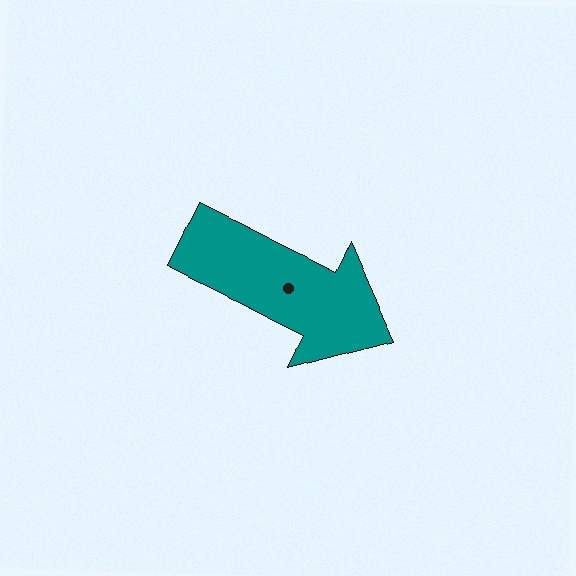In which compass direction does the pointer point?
Southeast.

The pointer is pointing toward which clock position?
Roughly 4 o'clock.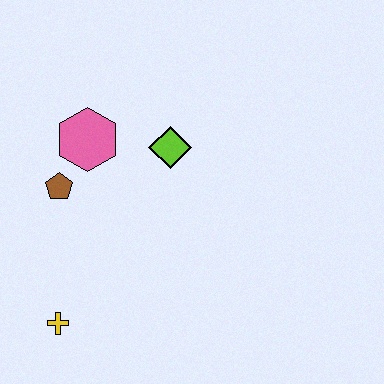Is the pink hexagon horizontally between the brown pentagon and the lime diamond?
Yes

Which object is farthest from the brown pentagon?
The yellow cross is farthest from the brown pentagon.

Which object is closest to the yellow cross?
The brown pentagon is closest to the yellow cross.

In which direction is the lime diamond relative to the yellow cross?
The lime diamond is above the yellow cross.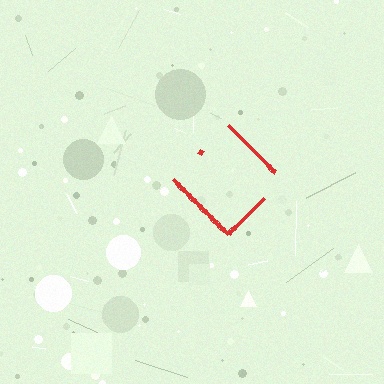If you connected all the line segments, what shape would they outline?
They would outline a diamond.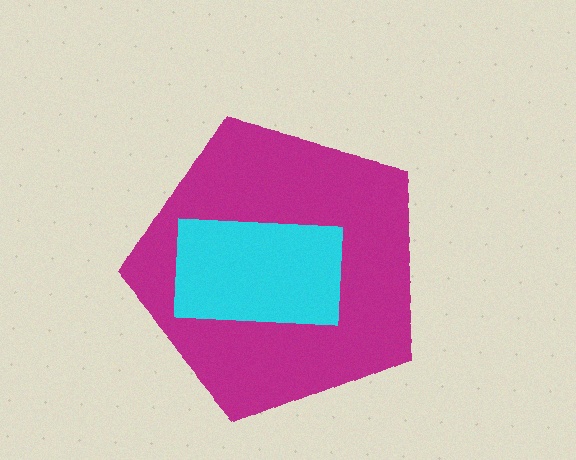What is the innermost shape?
The cyan rectangle.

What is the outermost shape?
The magenta pentagon.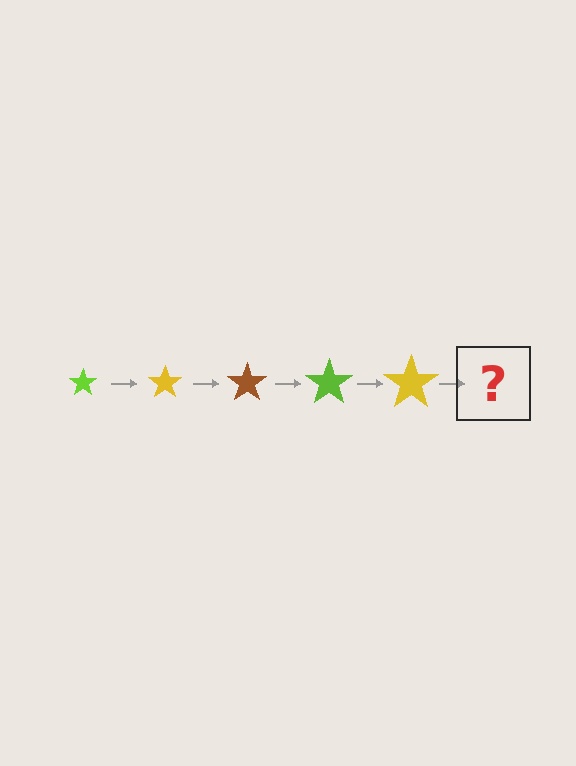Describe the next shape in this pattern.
It should be a brown star, larger than the previous one.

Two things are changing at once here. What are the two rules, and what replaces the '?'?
The two rules are that the star grows larger each step and the color cycles through lime, yellow, and brown. The '?' should be a brown star, larger than the previous one.